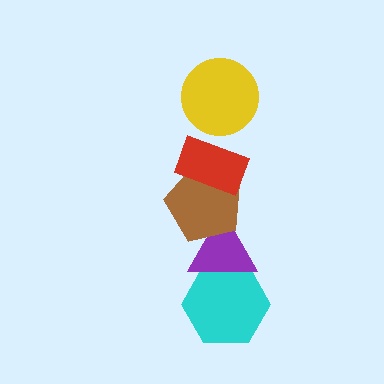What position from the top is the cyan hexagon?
The cyan hexagon is 5th from the top.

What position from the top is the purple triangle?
The purple triangle is 4th from the top.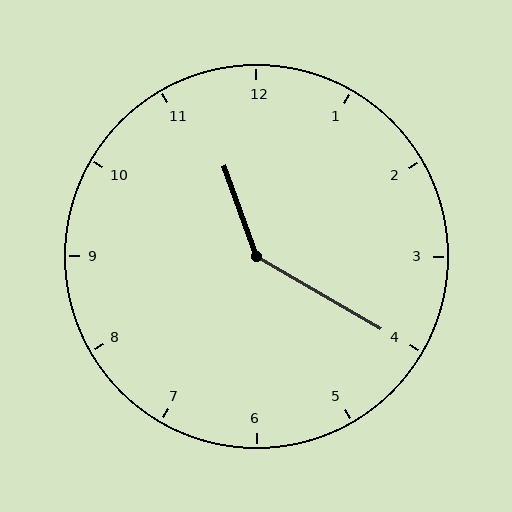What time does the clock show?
11:20.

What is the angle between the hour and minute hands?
Approximately 140 degrees.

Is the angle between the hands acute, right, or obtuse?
It is obtuse.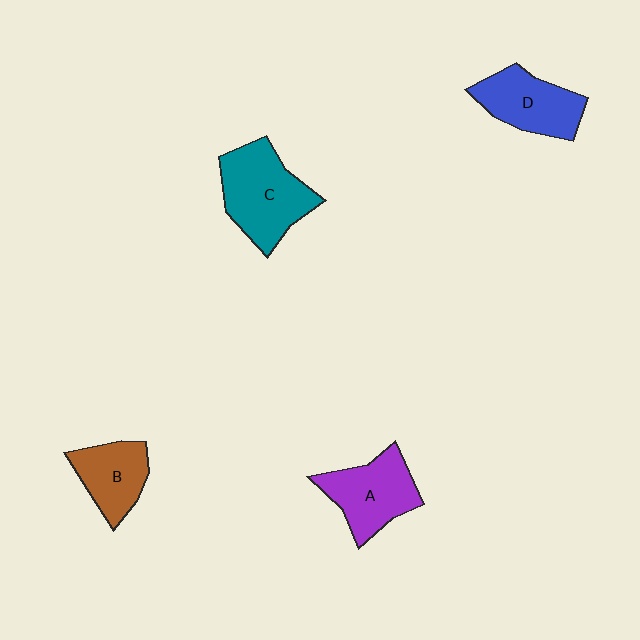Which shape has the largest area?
Shape C (teal).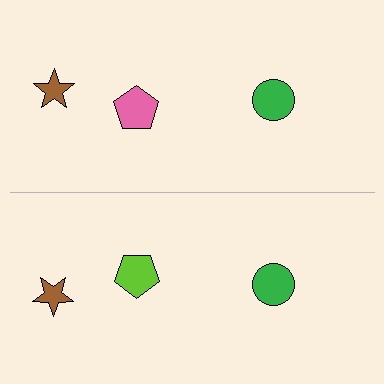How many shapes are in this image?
There are 6 shapes in this image.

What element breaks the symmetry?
The lime pentagon on the bottom side breaks the symmetry — its mirror counterpart is pink.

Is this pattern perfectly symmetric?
No, the pattern is not perfectly symmetric. The lime pentagon on the bottom side breaks the symmetry — its mirror counterpart is pink.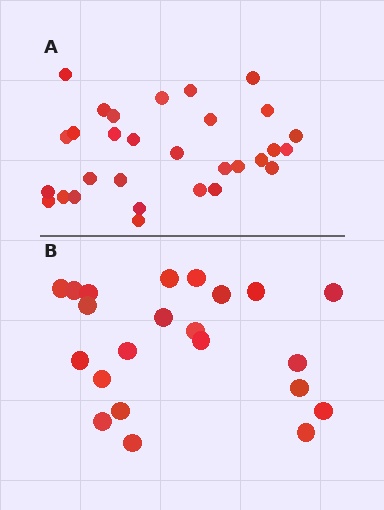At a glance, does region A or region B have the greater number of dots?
Region A (the top region) has more dots.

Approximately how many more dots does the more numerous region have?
Region A has roughly 8 or so more dots than region B.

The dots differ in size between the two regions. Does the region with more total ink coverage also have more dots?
No. Region B has more total ink coverage because its dots are larger, but region A actually contains more individual dots. Total area can be misleading — the number of items is what matters here.